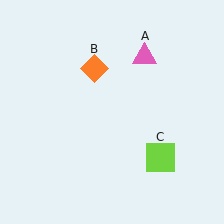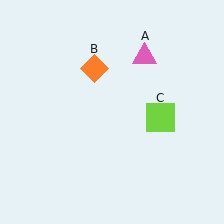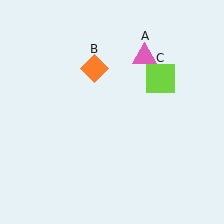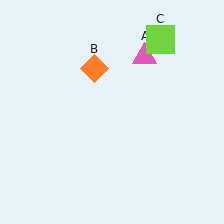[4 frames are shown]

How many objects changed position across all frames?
1 object changed position: lime square (object C).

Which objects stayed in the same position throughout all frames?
Pink triangle (object A) and orange diamond (object B) remained stationary.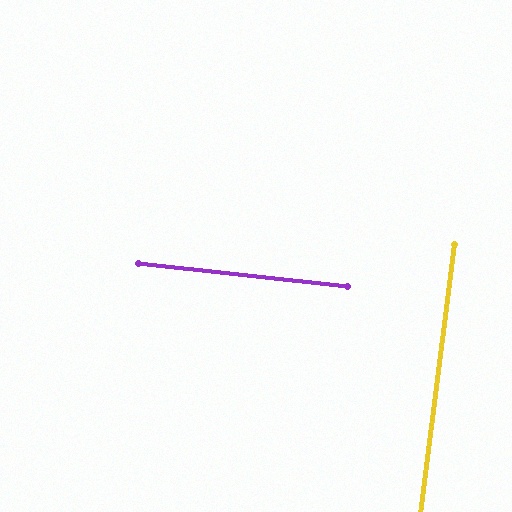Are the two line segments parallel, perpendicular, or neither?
Perpendicular — they meet at approximately 89°.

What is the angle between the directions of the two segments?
Approximately 89 degrees.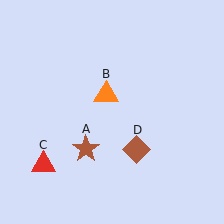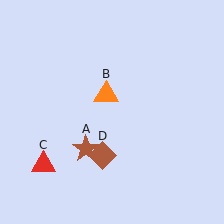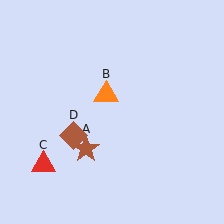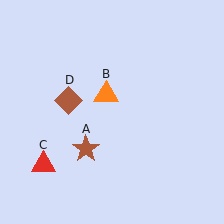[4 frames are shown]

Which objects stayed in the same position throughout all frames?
Brown star (object A) and orange triangle (object B) and red triangle (object C) remained stationary.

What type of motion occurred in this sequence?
The brown diamond (object D) rotated clockwise around the center of the scene.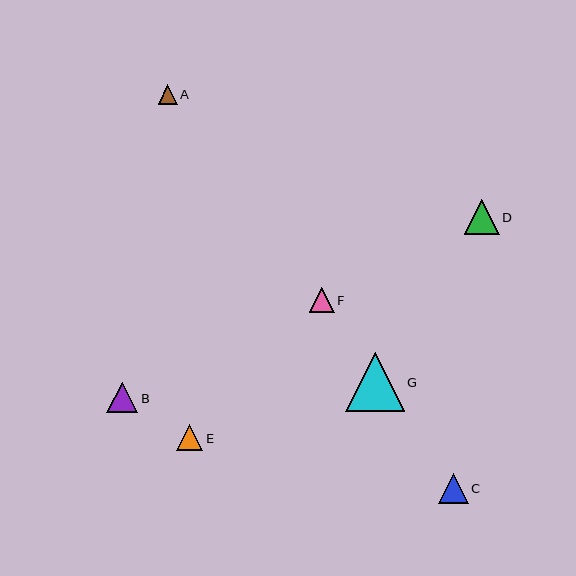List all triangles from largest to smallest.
From largest to smallest: G, D, B, C, E, F, A.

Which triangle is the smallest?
Triangle A is the smallest with a size of approximately 19 pixels.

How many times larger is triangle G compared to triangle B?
Triangle G is approximately 1.9 times the size of triangle B.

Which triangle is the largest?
Triangle G is the largest with a size of approximately 59 pixels.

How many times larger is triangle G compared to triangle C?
Triangle G is approximately 1.9 times the size of triangle C.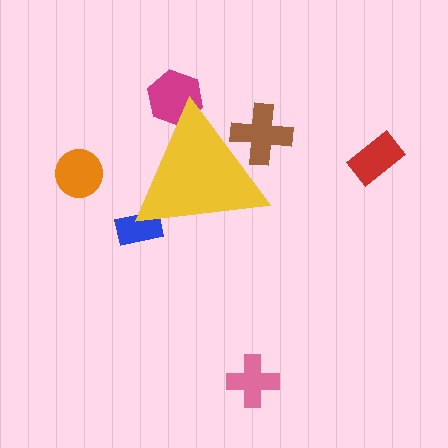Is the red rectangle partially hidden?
No, the red rectangle is fully visible.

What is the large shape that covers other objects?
A yellow triangle.